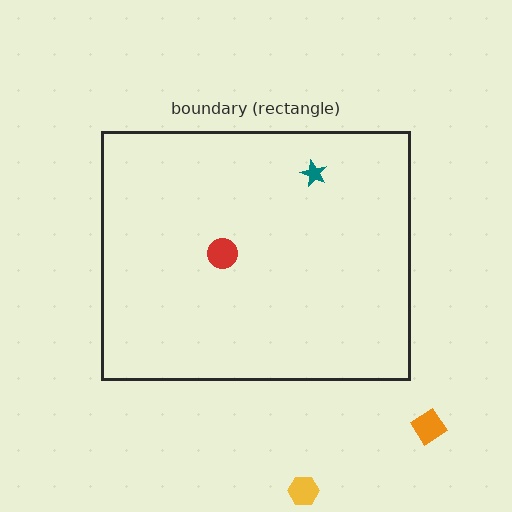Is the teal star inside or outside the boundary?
Inside.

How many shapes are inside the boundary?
2 inside, 2 outside.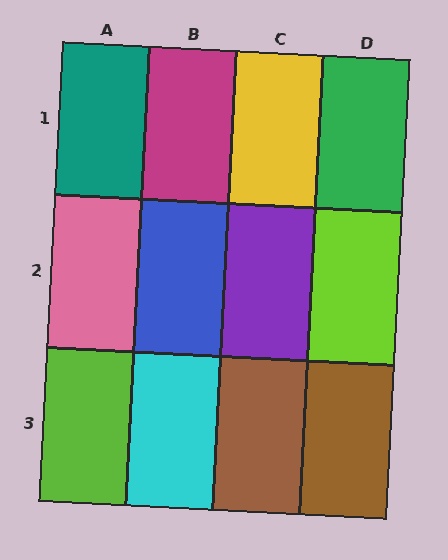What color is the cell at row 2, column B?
Blue.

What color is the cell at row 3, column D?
Brown.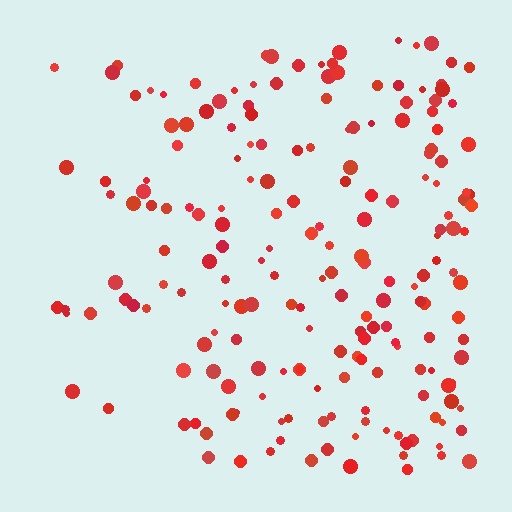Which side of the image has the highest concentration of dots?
The right.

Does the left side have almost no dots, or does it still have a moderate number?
Still a moderate number, just noticeably fewer than the right.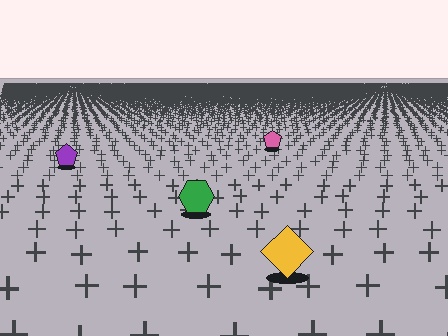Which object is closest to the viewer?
The yellow diamond is closest. The texture marks near it are larger and more spread out.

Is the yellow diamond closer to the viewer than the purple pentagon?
Yes. The yellow diamond is closer — you can tell from the texture gradient: the ground texture is coarser near it.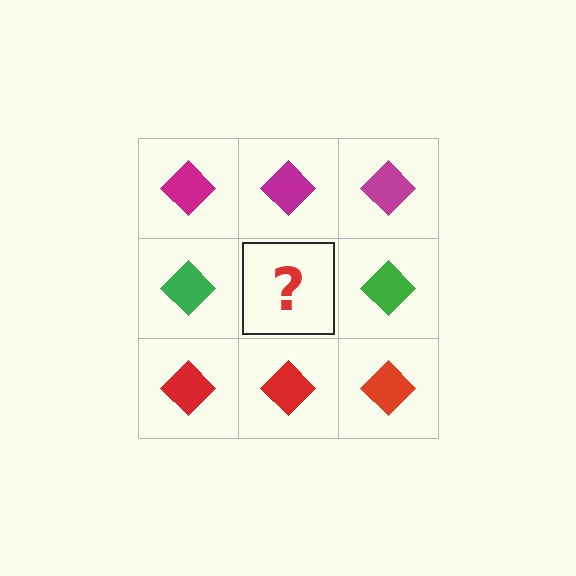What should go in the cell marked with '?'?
The missing cell should contain a green diamond.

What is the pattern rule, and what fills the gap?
The rule is that each row has a consistent color. The gap should be filled with a green diamond.